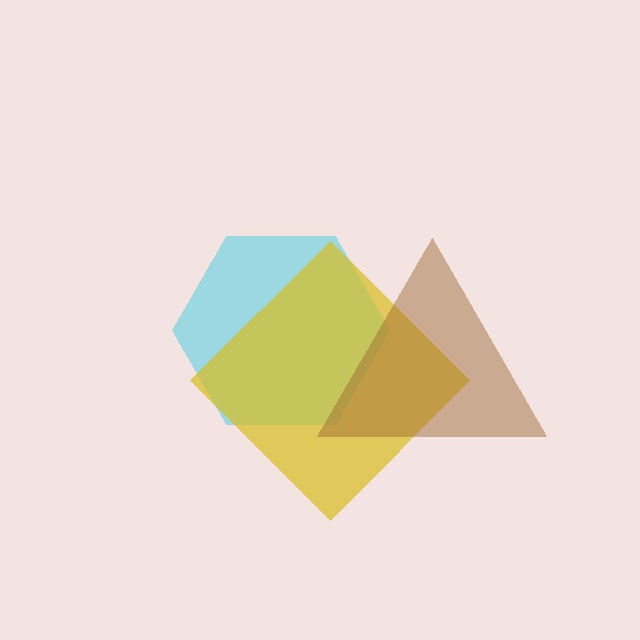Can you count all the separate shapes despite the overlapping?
Yes, there are 3 separate shapes.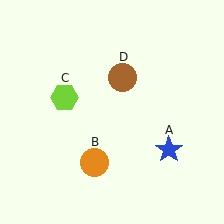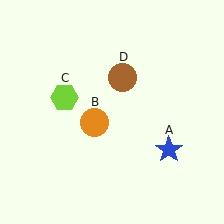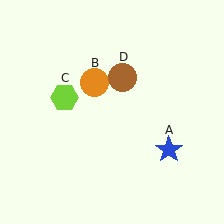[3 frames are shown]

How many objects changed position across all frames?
1 object changed position: orange circle (object B).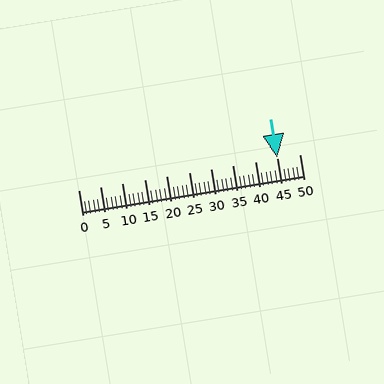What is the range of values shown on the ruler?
The ruler shows values from 0 to 50.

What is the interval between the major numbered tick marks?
The major tick marks are spaced 5 units apart.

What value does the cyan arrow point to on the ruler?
The cyan arrow points to approximately 45.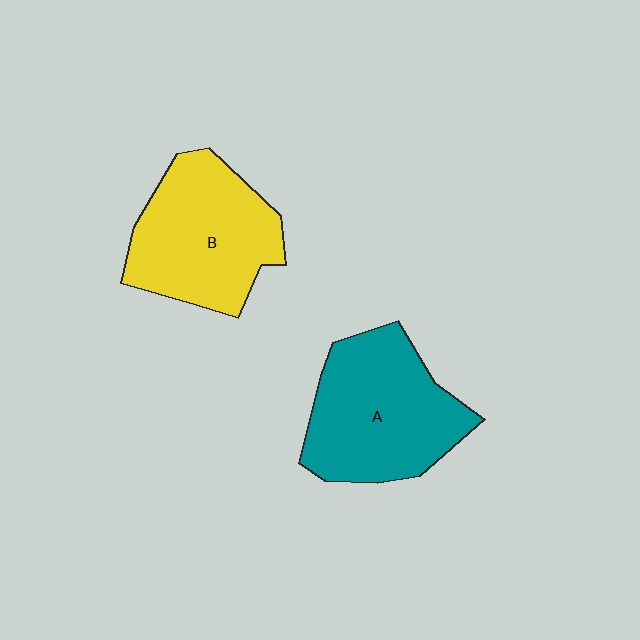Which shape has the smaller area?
Shape B (yellow).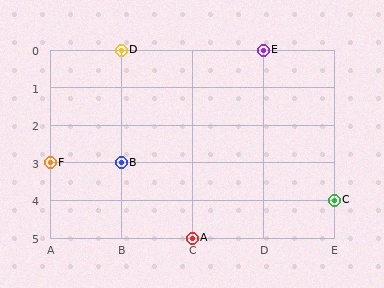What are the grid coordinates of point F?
Point F is at grid coordinates (A, 3).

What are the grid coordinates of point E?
Point E is at grid coordinates (D, 0).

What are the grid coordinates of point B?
Point B is at grid coordinates (B, 3).